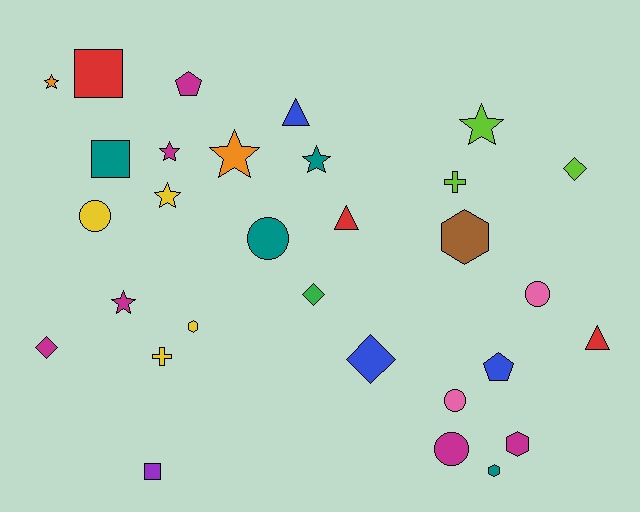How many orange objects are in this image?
There are 2 orange objects.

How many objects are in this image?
There are 30 objects.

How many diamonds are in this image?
There are 4 diamonds.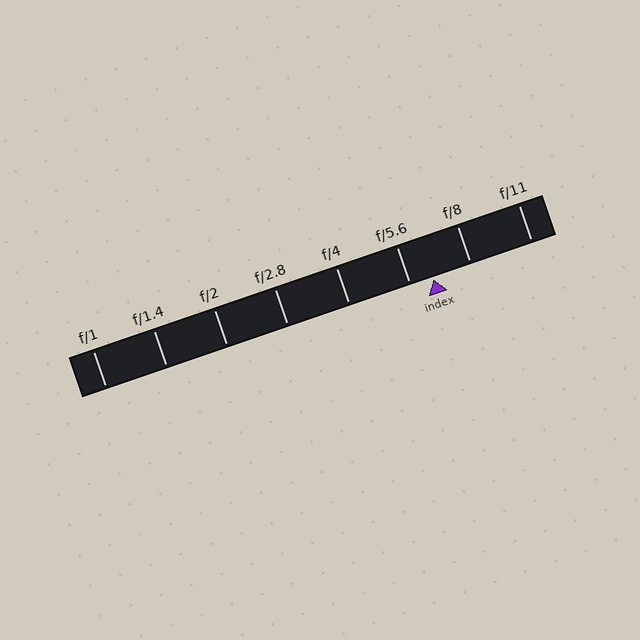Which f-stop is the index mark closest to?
The index mark is closest to f/5.6.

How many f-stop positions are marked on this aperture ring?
There are 8 f-stop positions marked.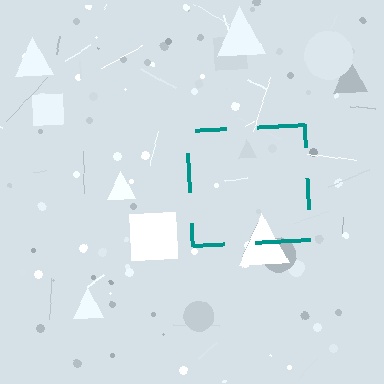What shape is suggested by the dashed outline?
The dashed outline suggests a square.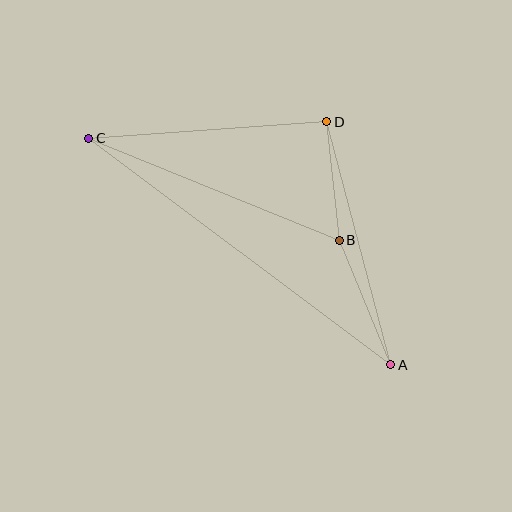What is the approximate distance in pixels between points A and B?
The distance between A and B is approximately 135 pixels.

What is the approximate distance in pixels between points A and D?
The distance between A and D is approximately 251 pixels.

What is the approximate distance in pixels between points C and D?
The distance between C and D is approximately 239 pixels.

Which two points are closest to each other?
Points B and D are closest to each other.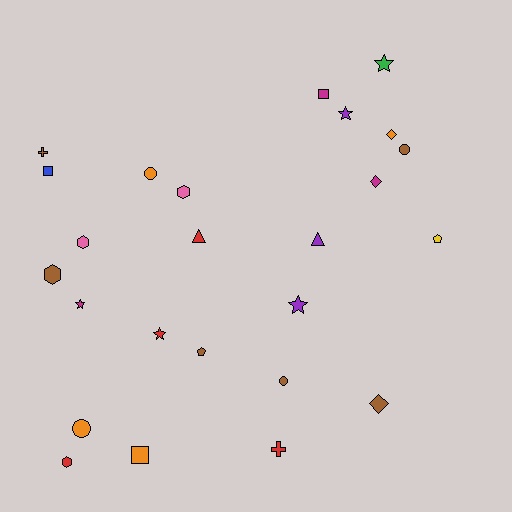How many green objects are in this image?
There is 1 green object.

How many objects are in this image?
There are 25 objects.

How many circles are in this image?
There are 4 circles.